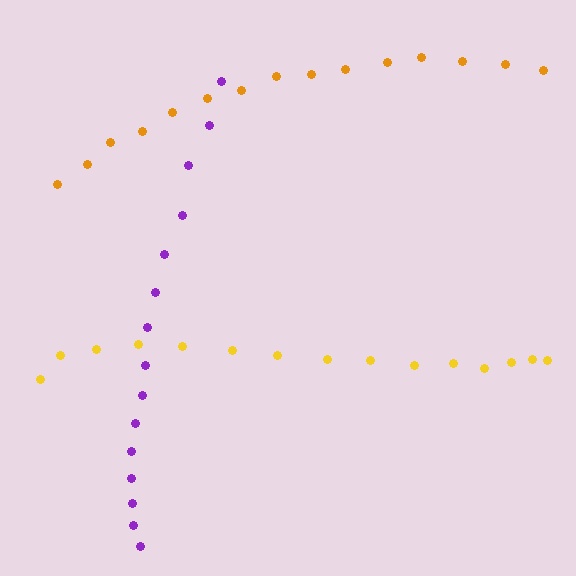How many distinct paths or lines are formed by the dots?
There are 3 distinct paths.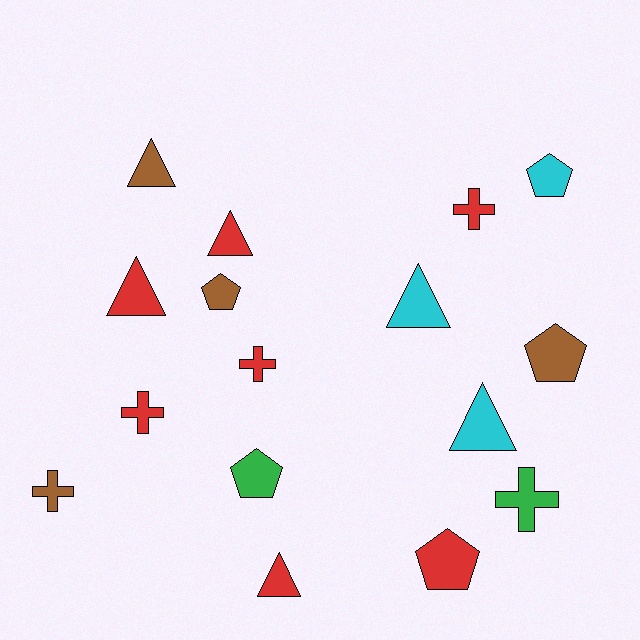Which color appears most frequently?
Red, with 7 objects.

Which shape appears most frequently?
Triangle, with 6 objects.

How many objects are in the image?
There are 16 objects.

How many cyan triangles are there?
There are 2 cyan triangles.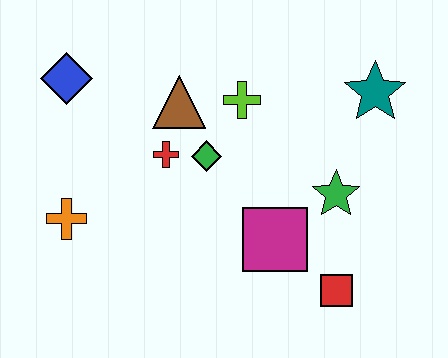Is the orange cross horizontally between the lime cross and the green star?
No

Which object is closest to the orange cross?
The red cross is closest to the orange cross.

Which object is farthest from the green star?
The blue diamond is farthest from the green star.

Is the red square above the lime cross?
No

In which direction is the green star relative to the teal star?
The green star is below the teal star.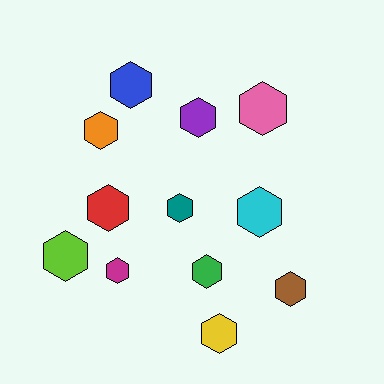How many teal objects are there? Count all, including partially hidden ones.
There is 1 teal object.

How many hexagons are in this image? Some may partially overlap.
There are 12 hexagons.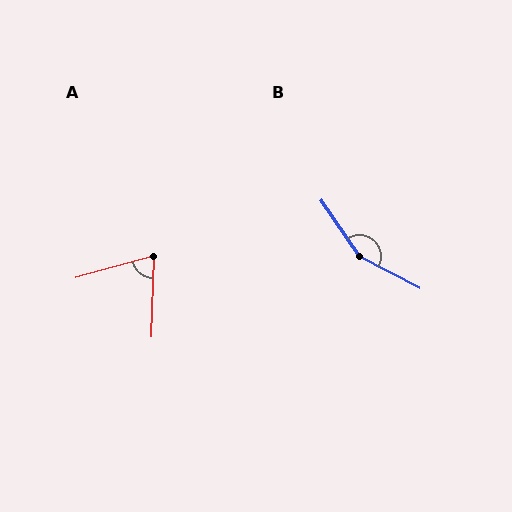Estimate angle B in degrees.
Approximately 151 degrees.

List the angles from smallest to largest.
A (73°), B (151°).